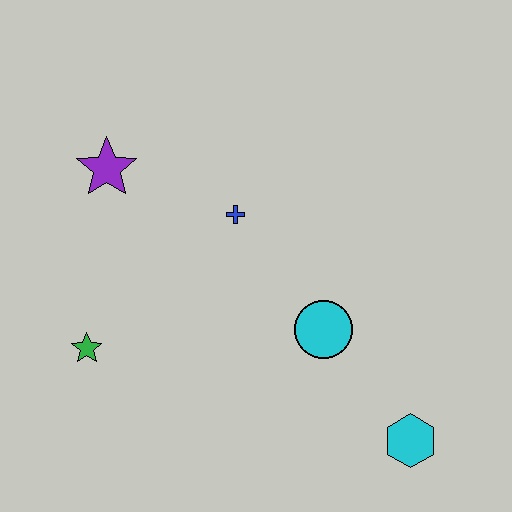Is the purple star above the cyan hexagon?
Yes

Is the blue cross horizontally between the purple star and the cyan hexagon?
Yes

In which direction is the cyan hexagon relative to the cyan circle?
The cyan hexagon is below the cyan circle.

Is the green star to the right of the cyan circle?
No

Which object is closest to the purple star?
The blue cross is closest to the purple star.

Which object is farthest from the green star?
The cyan hexagon is farthest from the green star.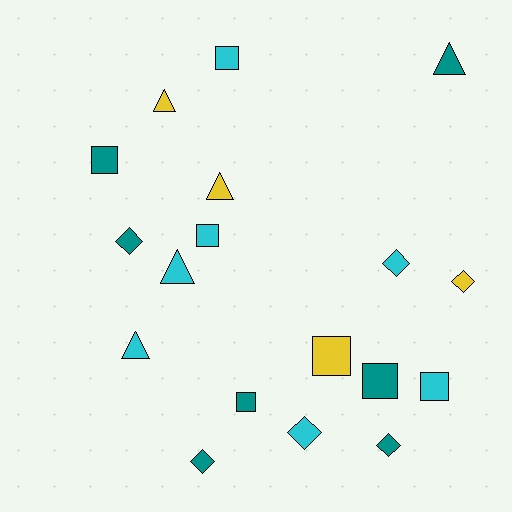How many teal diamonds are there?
There are 3 teal diamonds.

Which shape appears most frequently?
Square, with 7 objects.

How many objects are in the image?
There are 18 objects.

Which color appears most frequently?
Cyan, with 7 objects.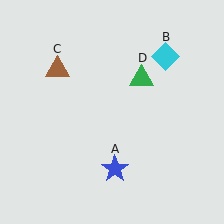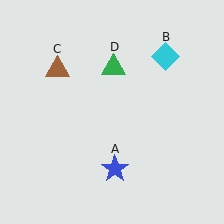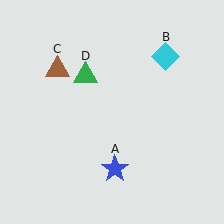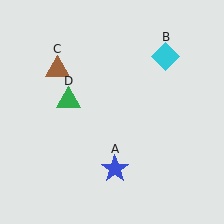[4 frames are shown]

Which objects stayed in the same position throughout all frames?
Blue star (object A) and cyan diamond (object B) and brown triangle (object C) remained stationary.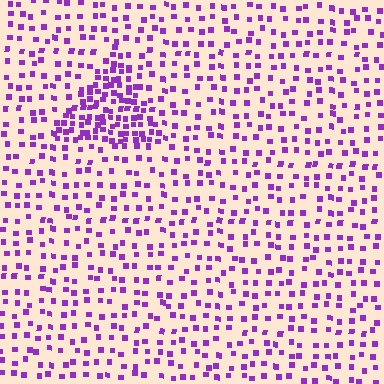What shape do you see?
I see a triangle.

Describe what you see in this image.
The image contains small purple elements arranged at two different densities. A triangle-shaped region is visible where the elements are more densely packed than the surrounding area.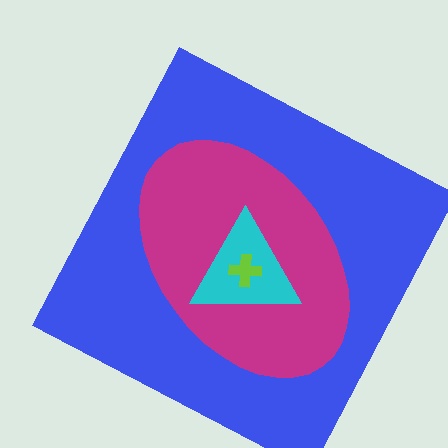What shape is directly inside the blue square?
The magenta ellipse.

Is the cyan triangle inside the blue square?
Yes.